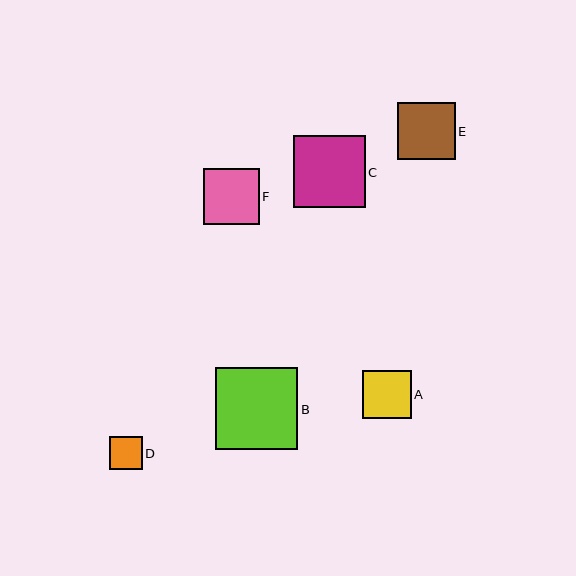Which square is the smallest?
Square D is the smallest with a size of approximately 33 pixels.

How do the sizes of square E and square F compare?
Square E and square F are approximately the same size.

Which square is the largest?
Square B is the largest with a size of approximately 82 pixels.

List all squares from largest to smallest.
From largest to smallest: B, C, E, F, A, D.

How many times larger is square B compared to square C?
Square B is approximately 1.1 times the size of square C.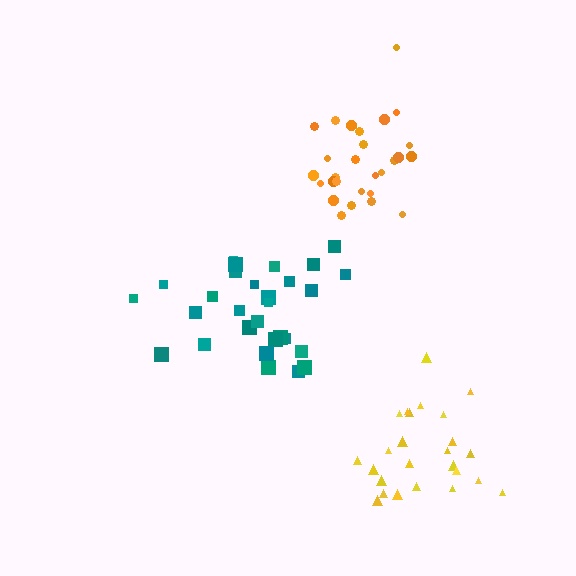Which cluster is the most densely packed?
Orange.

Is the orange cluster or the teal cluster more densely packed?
Orange.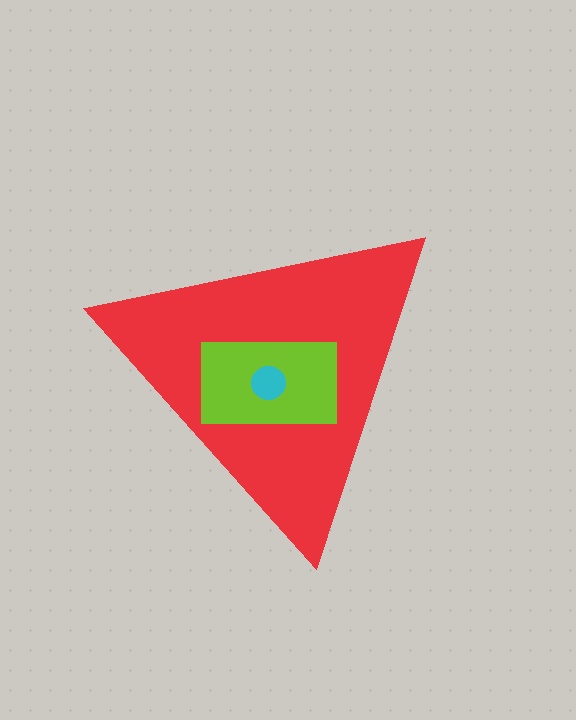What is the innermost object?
The cyan circle.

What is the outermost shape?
The red triangle.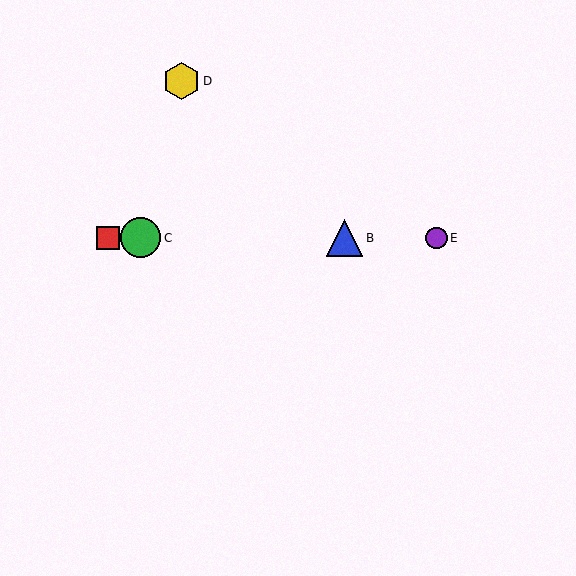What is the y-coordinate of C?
Object C is at y≈238.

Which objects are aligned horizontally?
Objects A, B, C, E are aligned horizontally.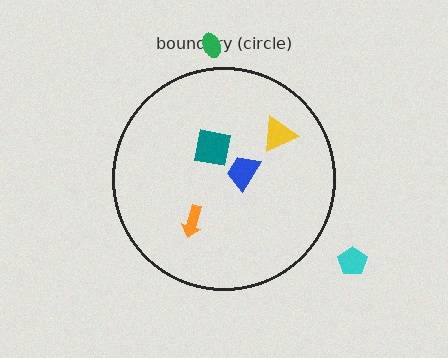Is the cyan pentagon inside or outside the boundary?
Outside.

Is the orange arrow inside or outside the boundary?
Inside.